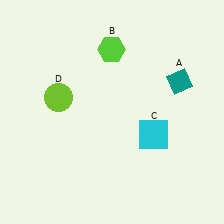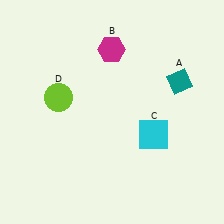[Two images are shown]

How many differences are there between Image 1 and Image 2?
There is 1 difference between the two images.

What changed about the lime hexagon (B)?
In Image 1, B is lime. In Image 2, it changed to magenta.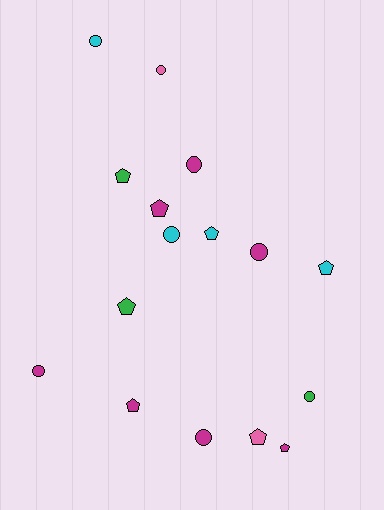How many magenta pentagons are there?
There are 3 magenta pentagons.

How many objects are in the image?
There are 16 objects.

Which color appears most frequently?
Magenta, with 7 objects.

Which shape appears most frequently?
Pentagon, with 8 objects.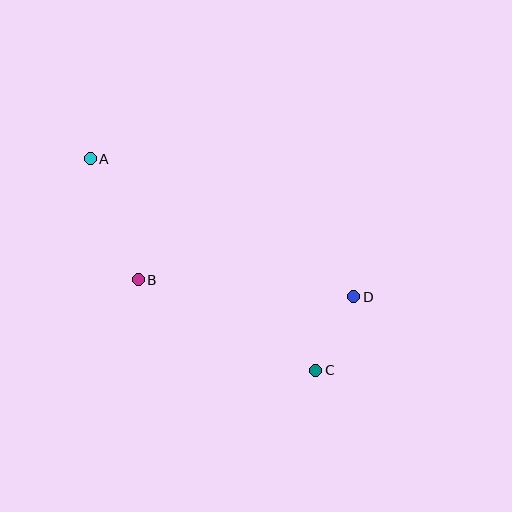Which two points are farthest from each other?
Points A and C are farthest from each other.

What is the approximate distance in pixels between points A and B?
The distance between A and B is approximately 130 pixels.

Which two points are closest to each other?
Points C and D are closest to each other.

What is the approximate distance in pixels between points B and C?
The distance between B and C is approximately 199 pixels.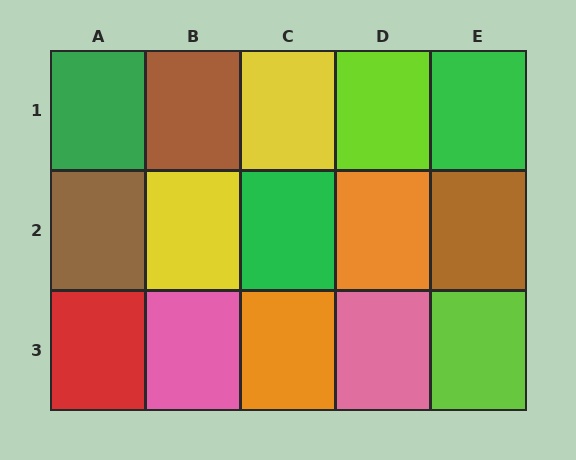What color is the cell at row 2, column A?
Brown.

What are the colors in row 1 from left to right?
Green, brown, yellow, lime, green.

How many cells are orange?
2 cells are orange.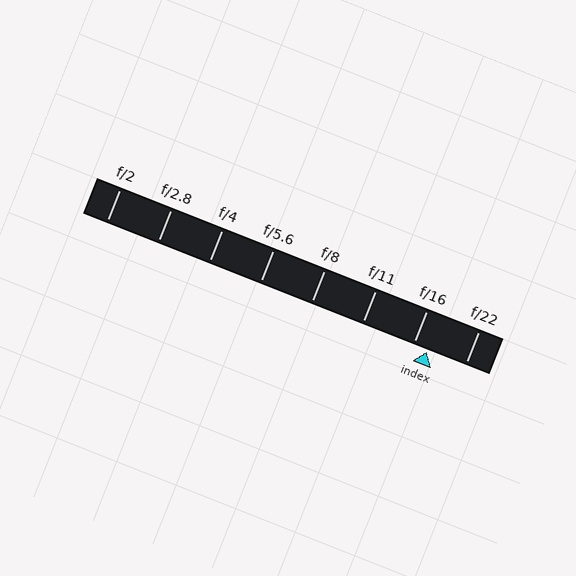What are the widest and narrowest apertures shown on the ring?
The widest aperture shown is f/2 and the narrowest is f/22.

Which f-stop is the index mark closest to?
The index mark is closest to f/16.